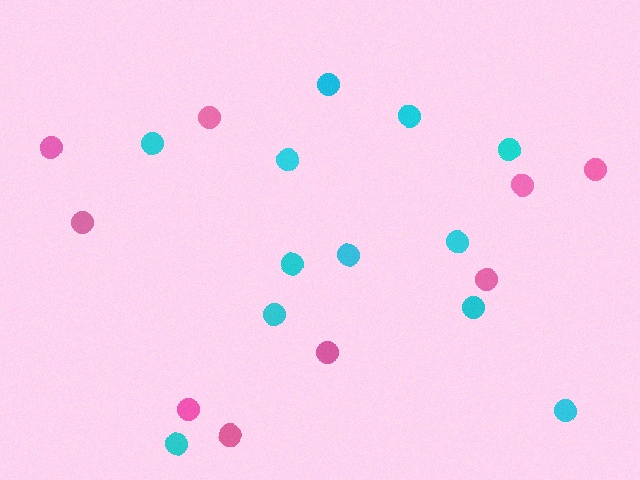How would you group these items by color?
There are 2 groups: one group of cyan circles (12) and one group of pink circles (9).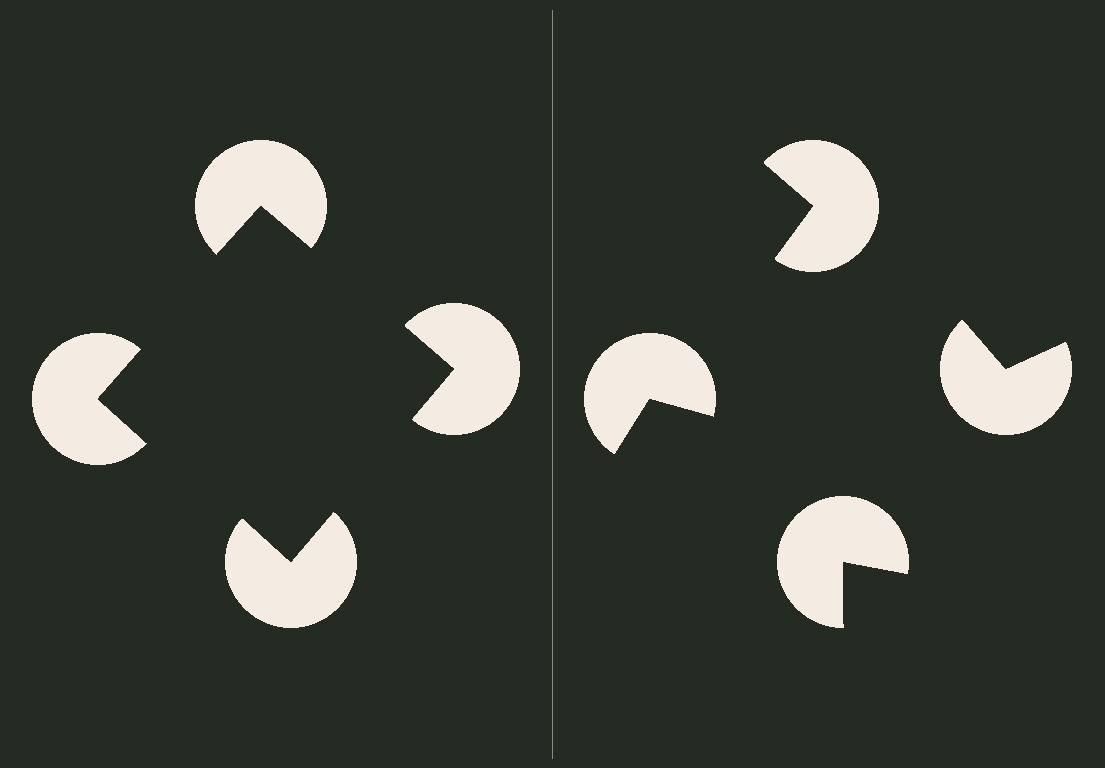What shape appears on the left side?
An illusory square.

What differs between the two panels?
The pac-man discs are positioned identically on both sides; only the wedge orientations differ. On the left they align to a square; on the right they are misaligned.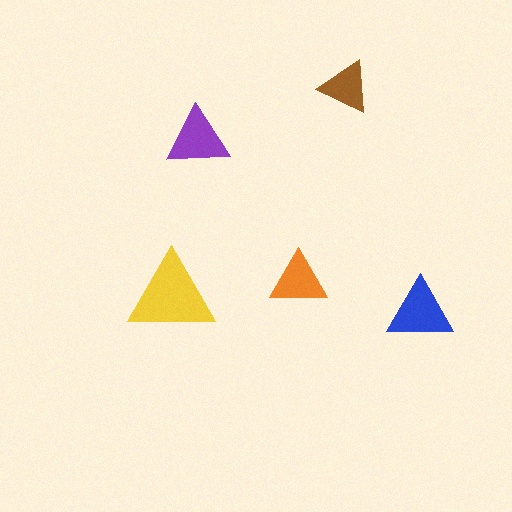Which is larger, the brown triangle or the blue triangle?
The blue one.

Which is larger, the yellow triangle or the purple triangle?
The yellow one.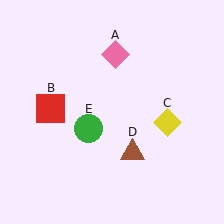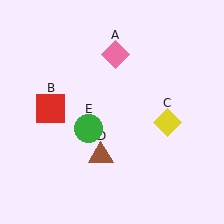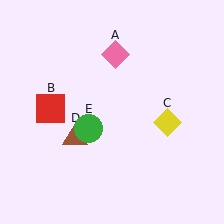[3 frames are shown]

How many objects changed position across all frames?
1 object changed position: brown triangle (object D).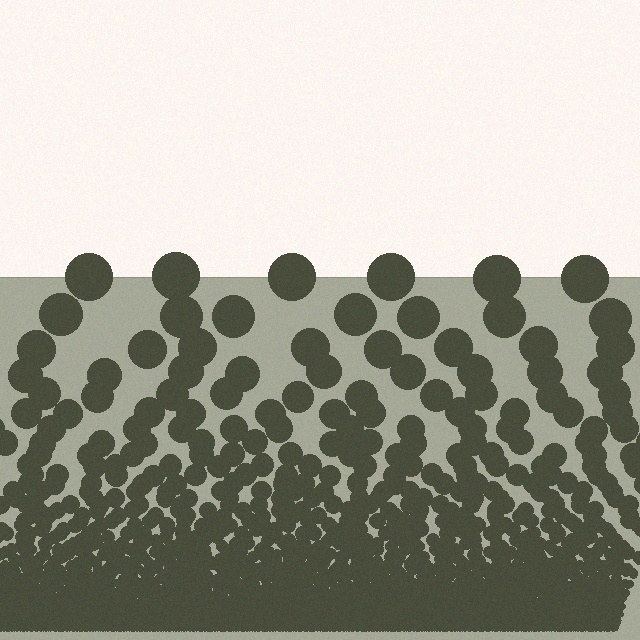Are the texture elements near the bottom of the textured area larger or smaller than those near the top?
Smaller. The gradient is inverted — elements near the bottom are smaller and denser.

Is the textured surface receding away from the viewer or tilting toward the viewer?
The surface appears to tilt toward the viewer. Texture elements get larger and sparser toward the top.